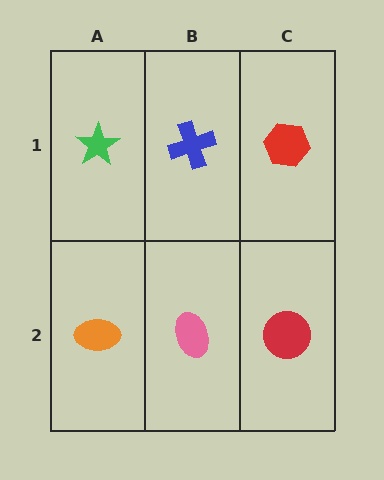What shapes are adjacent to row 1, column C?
A red circle (row 2, column C), a blue cross (row 1, column B).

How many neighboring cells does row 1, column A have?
2.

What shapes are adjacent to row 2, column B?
A blue cross (row 1, column B), an orange ellipse (row 2, column A), a red circle (row 2, column C).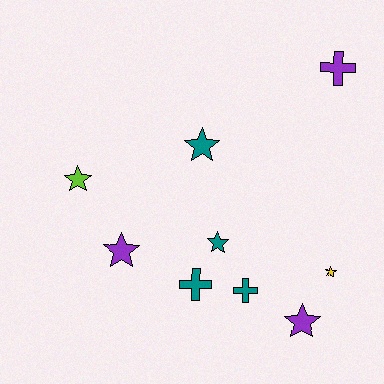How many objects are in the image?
There are 9 objects.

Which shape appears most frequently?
Star, with 6 objects.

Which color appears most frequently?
Teal, with 4 objects.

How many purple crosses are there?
There is 1 purple cross.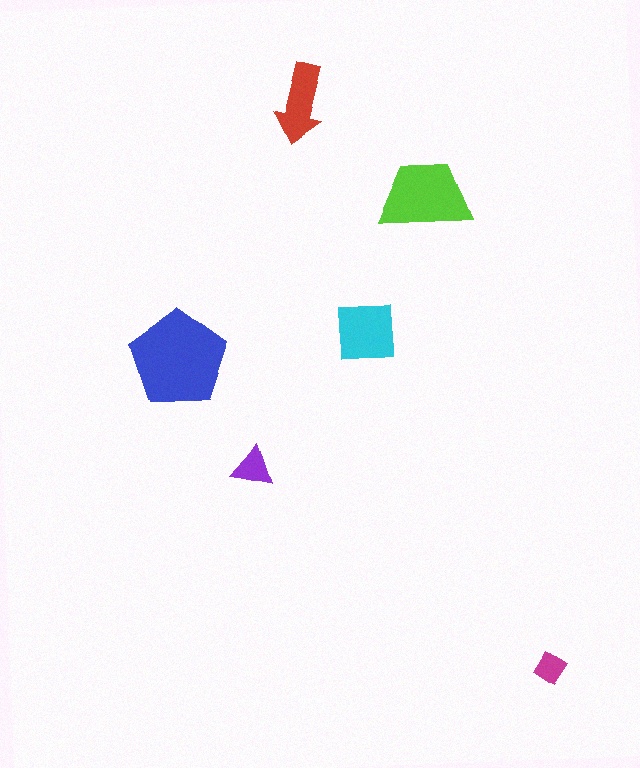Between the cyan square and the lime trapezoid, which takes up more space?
The lime trapezoid.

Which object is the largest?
The blue pentagon.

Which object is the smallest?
The magenta diamond.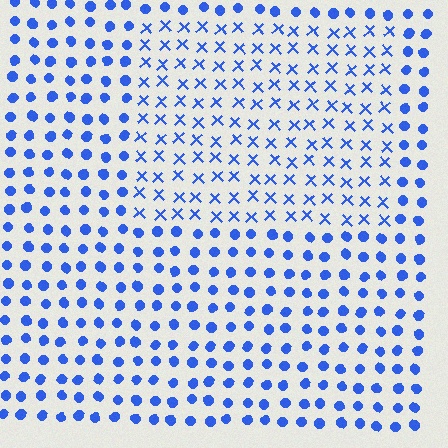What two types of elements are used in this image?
The image uses X marks inside the rectangle region and circles outside it.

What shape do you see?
I see a rectangle.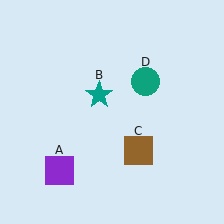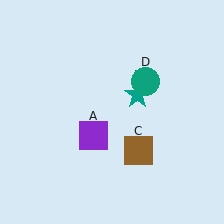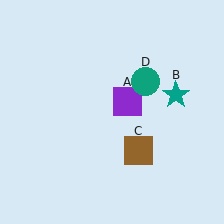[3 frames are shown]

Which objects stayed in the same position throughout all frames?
Brown square (object C) and teal circle (object D) remained stationary.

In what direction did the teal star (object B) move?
The teal star (object B) moved right.